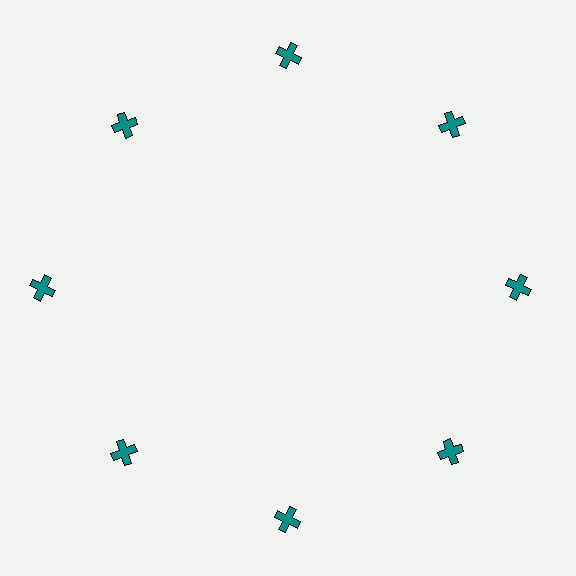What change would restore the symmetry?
The symmetry would be restored by moving it inward, back onto the ring so that all 8 crosses sit at equal angles and equal distance from the center.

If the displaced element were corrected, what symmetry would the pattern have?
It would have 8-fold rotational symmetry — the pattern would map onto itself every 45 degrees.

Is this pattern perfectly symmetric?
No. The 8 teal crosses are arranged in a ring, but one element near the 9 o'clock position is pushed outward from the center, breaking the 8-fold rotational symmetry.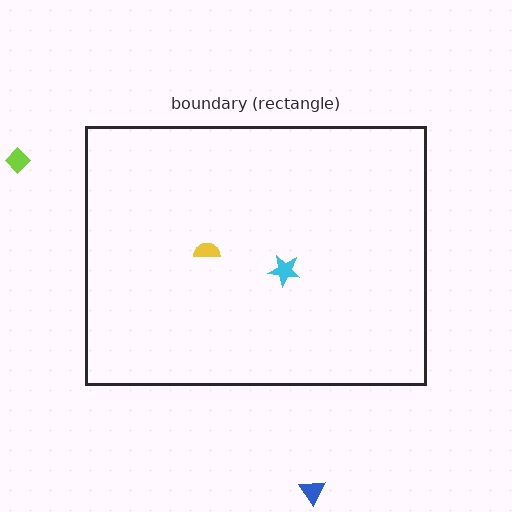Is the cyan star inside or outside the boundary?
Inside.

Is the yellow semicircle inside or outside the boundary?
Inside.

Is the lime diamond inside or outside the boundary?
Outside.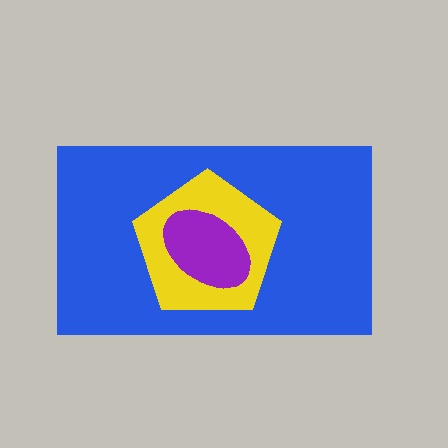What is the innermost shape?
The purple ellipse.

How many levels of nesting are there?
3.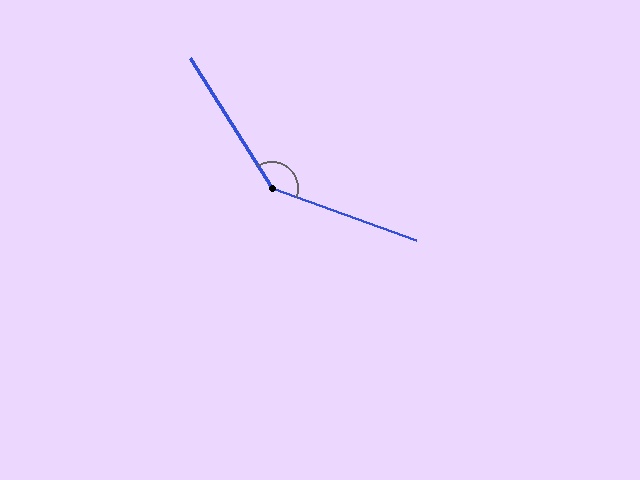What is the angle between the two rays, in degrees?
Approximately 142 degrees.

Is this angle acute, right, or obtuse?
It is obtuse.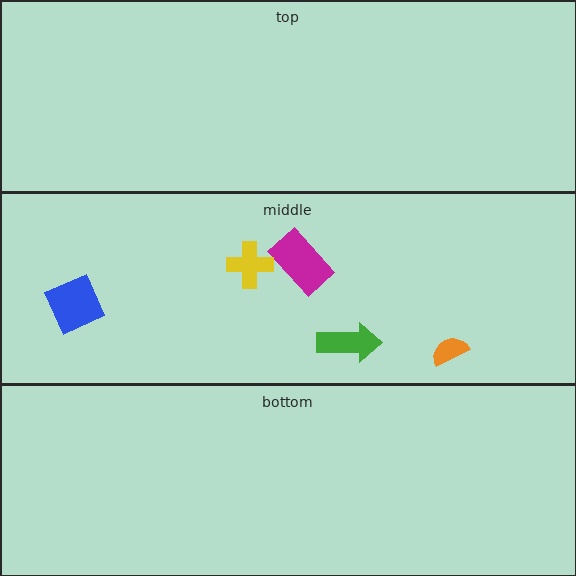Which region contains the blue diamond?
The middle region.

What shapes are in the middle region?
The blue diamond, the green arrow, the orange semicircle, the magenta rectangle, the yellow cross.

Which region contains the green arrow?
The middle region.